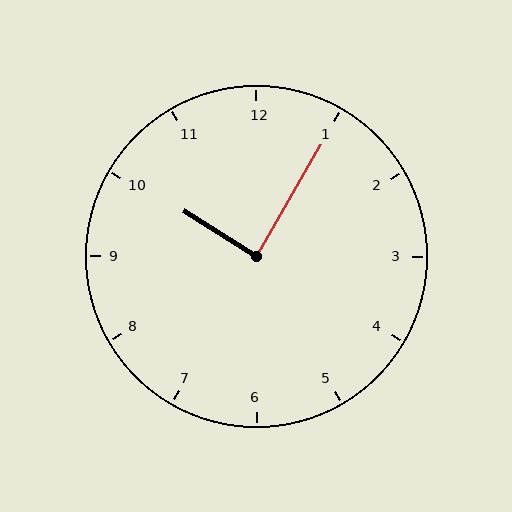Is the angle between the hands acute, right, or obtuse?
It is right.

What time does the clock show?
10:05.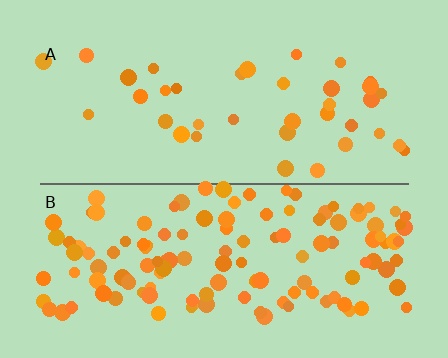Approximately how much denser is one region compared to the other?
Approximately 3.4× — region B over region A.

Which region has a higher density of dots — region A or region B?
B (the bottom).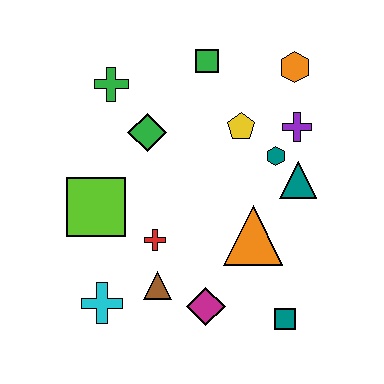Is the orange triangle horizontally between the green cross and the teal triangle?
Yes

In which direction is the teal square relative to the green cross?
The teal square is below the green cross.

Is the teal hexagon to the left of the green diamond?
No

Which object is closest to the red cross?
The brown triangle is closest to the red cross.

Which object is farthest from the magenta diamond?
The orange hexagon is farthest from the magenta diamond.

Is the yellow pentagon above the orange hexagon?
No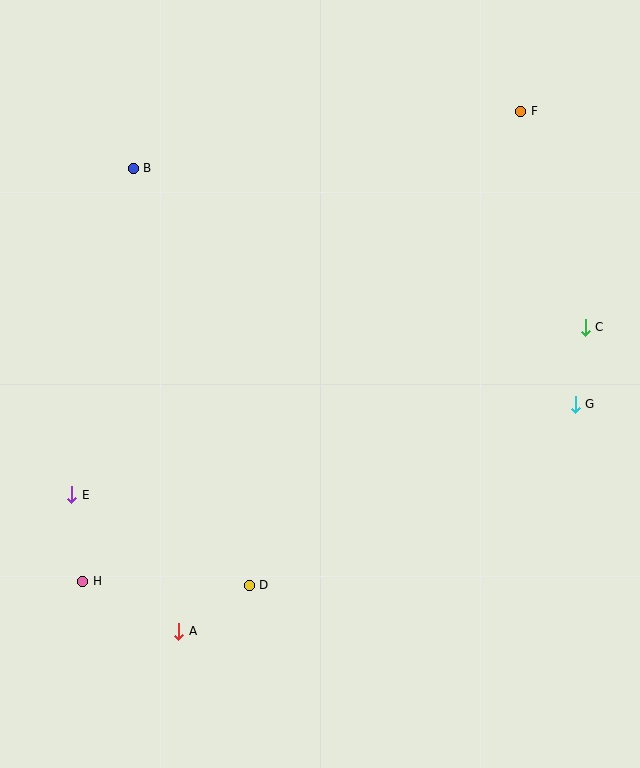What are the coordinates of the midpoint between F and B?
The midpoint between F and B is at (327, 140).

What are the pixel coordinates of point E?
Point E is at (72, 495).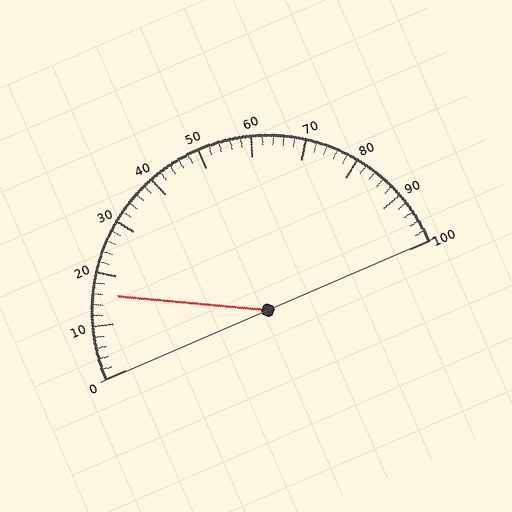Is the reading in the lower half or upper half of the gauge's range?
The reading is in the lower half of the range (0 to 100).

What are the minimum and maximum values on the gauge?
The gauge ranges from 0 to 100.